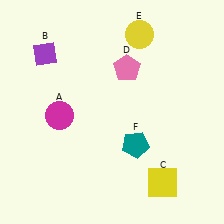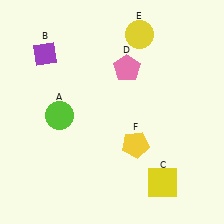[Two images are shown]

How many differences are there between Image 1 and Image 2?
There are 2 differences between the two images.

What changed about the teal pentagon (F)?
In Image 1, F is teal. In Image 2, it changed to yellow.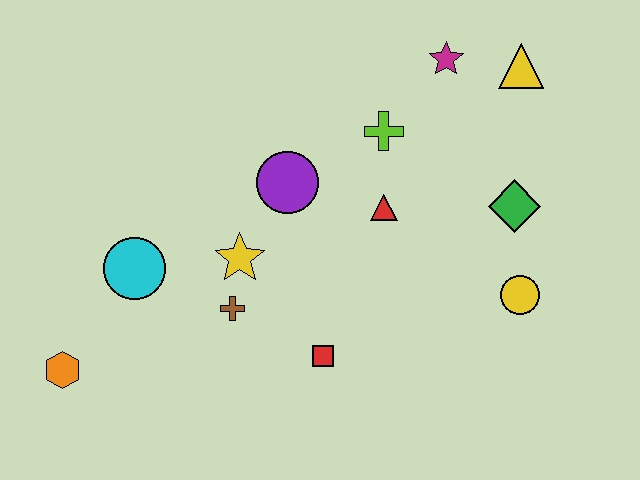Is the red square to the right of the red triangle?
No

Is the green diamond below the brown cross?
No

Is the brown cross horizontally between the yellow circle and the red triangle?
No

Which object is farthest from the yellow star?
The yellow triangle is farthest from the yellow star.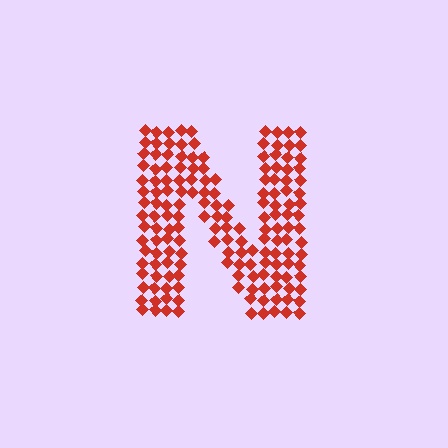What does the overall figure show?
The overall figure shows the letter N.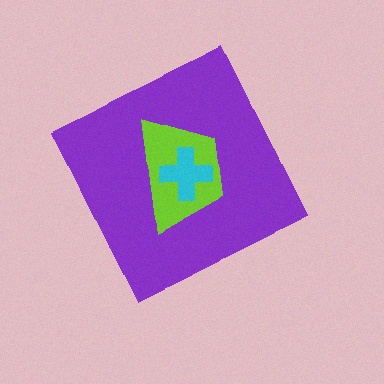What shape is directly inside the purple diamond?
The lime trapezoid.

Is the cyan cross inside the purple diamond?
Yes.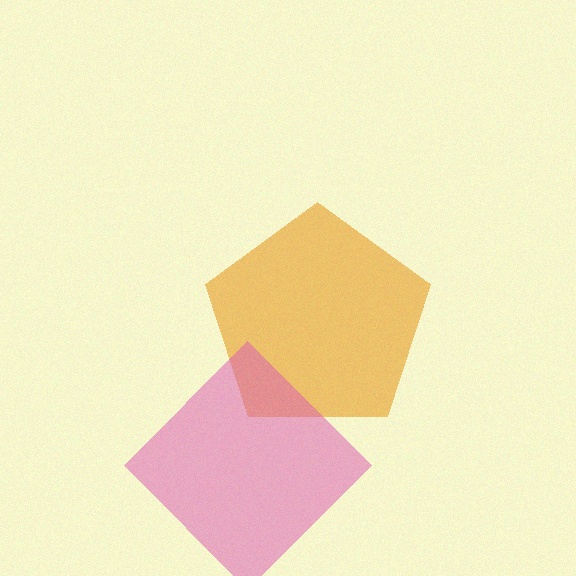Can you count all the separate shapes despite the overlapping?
Yes, there are 2 separate shapes.